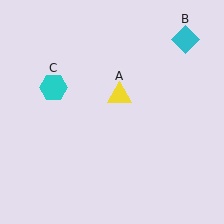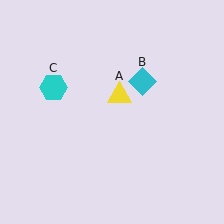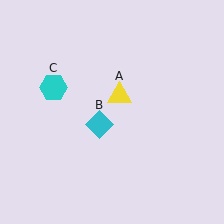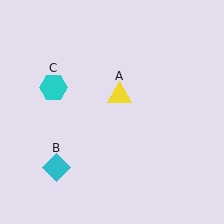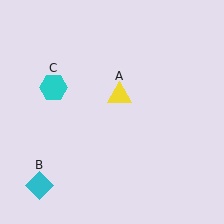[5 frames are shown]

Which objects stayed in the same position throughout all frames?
Yellow triangle (object A) and cyan hexagon (object C) remained stationary.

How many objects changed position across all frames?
1 object changed position: cyan diamond (object B).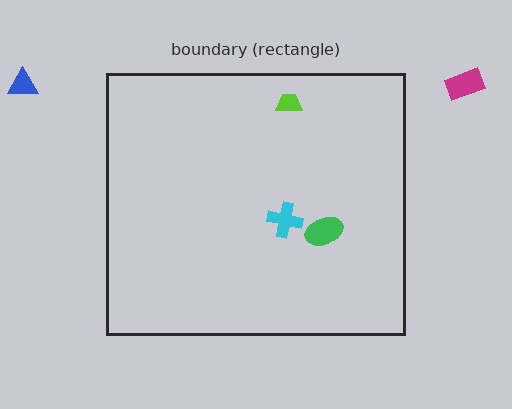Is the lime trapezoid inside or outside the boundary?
Inside.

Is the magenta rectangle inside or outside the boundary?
Outside.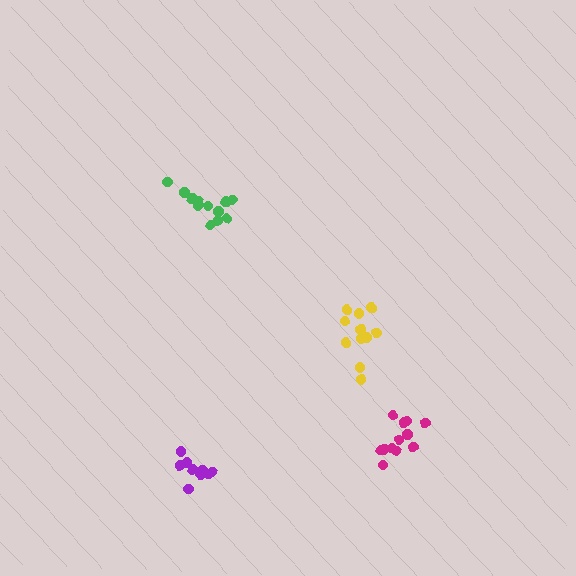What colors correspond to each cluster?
The clusters are colored: green, yellow, purple, magenta.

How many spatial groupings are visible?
There are 4 spatial groupings.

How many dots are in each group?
Group 1: 12 dots, Group 2: 11 dots, Group 3: 9 dots, Group 4: 12 dots (44 total).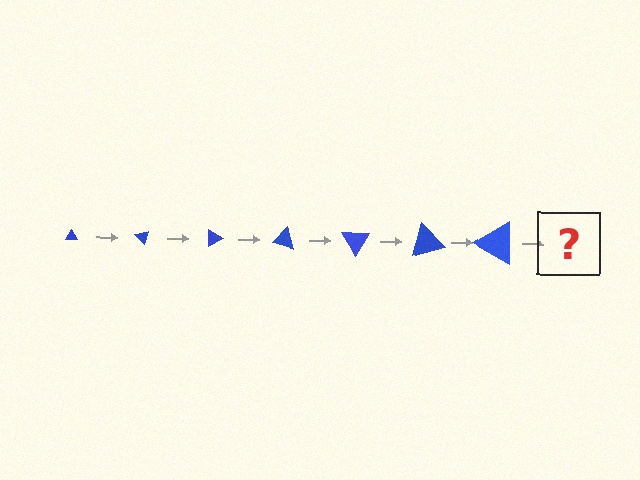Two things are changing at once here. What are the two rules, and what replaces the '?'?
The two rules are that the triangle grows larger each step and it rotates 45 degrees each step. The '?' should be a triangle, larger than the previous one and rotated 315 degrees from the start.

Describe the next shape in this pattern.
It should be a triangle, larger than the previous one and rotated 315 degrees from the start.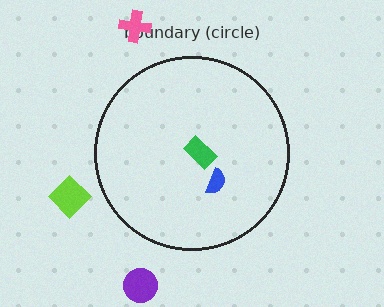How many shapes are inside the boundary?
2 inside, 3 outside.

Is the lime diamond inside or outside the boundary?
Outside.